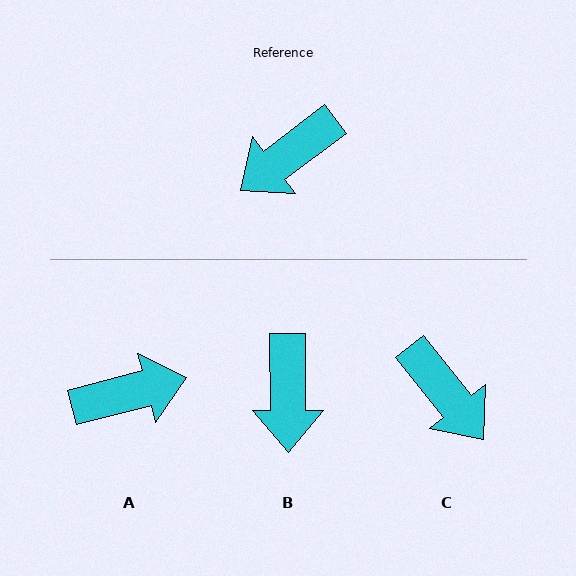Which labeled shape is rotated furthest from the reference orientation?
A, about 158 degrees away.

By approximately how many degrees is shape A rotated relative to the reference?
Approximately 158 degrees counter-clockwise.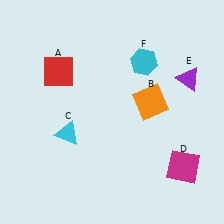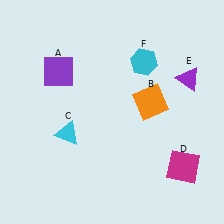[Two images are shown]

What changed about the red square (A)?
In Image 1, A is red. In Image 2, it changed to purple.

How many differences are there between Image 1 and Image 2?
There is 1 difference between the two images.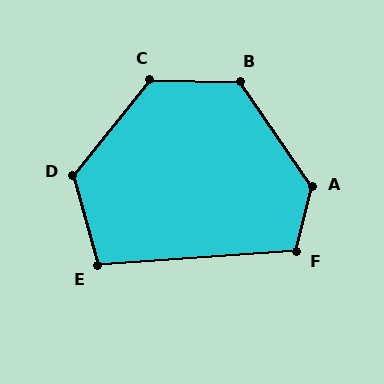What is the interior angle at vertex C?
Approximately 127 degrees (obtuse).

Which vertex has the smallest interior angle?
E, at approximately 101 degrees.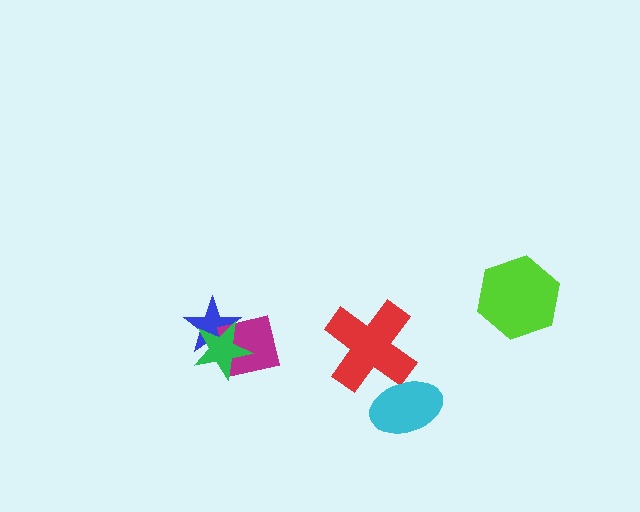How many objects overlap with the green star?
2 objects overlap with the green star.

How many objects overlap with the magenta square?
2 objects overlap with the magenta square.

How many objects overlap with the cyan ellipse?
1 object overlaps with the cyan ellipse.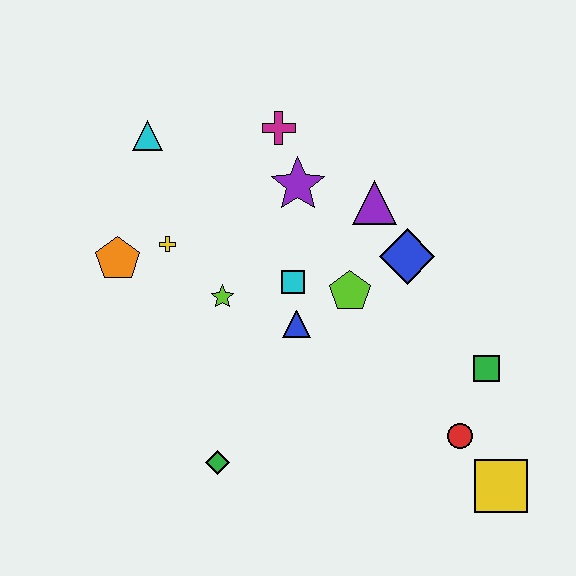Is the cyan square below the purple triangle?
Yes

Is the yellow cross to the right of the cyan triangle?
Yes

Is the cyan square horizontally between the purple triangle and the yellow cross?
Yes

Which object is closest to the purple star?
The magenta cross is closest to the purple star.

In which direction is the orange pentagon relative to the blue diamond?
The orange pentagon is to the left of the blue diamond.